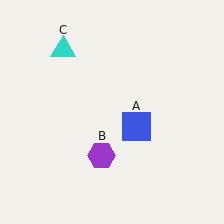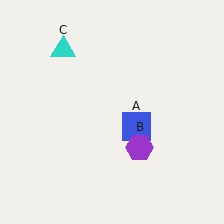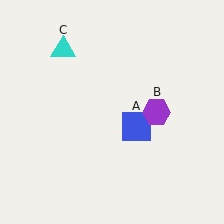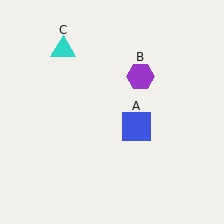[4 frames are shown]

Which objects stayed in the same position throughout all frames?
Blue square (object A) and cyan triangle (object C) remained stationary.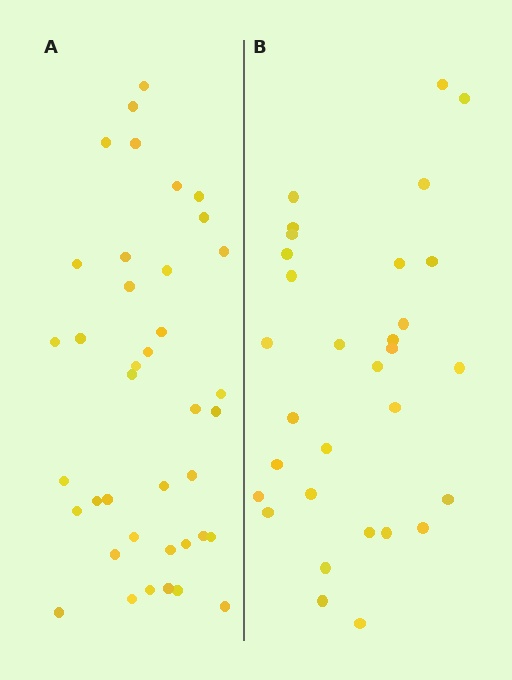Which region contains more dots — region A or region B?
Region A (the left region) has more dots.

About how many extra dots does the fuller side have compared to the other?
Region A has roughly 8 or so more dots than region B.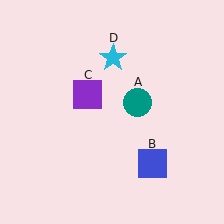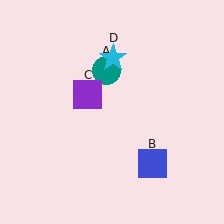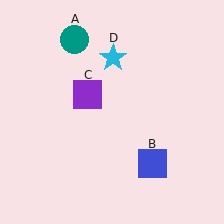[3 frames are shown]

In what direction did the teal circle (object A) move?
The teal circle (object A) moved up and to the left.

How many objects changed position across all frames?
1 object changed position: teal circle (object A).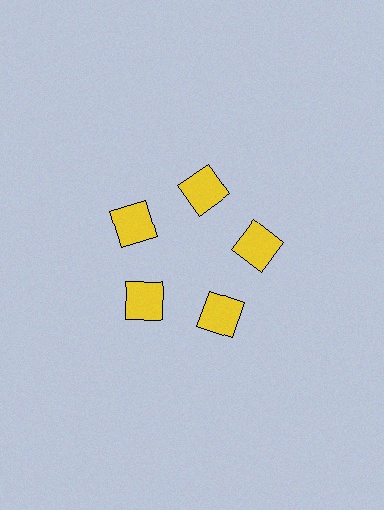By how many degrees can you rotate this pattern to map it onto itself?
The pattern maps onto itself every 72 degrees of rotation.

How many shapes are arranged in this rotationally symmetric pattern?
There are 5 shapes, arranged in 5 groups of 1.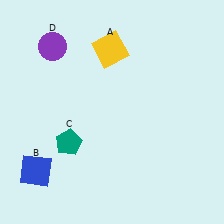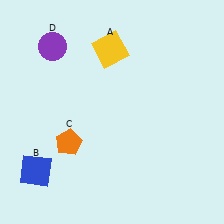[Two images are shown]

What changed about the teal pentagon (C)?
In Image 1, C is teal. In Image 2, it changed to orange.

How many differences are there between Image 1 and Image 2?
There is 1 difference between the two images.